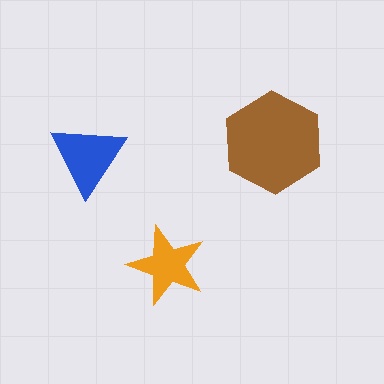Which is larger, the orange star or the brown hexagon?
The brown hexagon.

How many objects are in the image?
There are 3 objects in the image.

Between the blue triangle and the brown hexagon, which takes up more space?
The brown hexagon.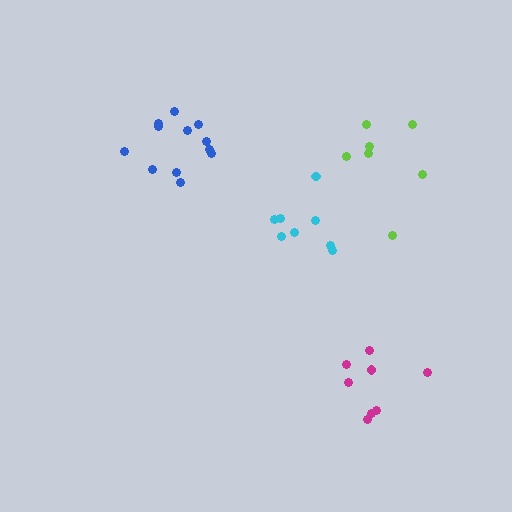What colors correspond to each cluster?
The clusters are colored: cyan, magenta, lime, blue.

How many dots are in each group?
Group 1: 8 dots, Group 2: 8 dots, Group 3: 7 dots, Group 4: 12 dots (35 total).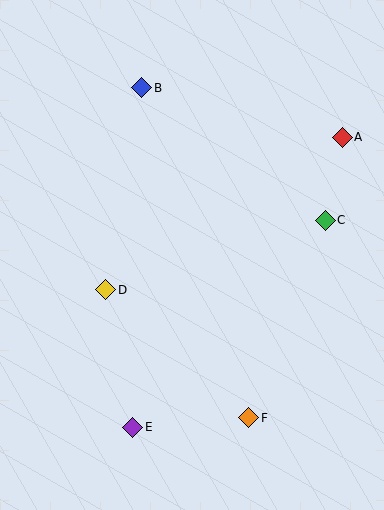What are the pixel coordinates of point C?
Point C is at (325, 220).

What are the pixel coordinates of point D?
Point D is at (106, 290).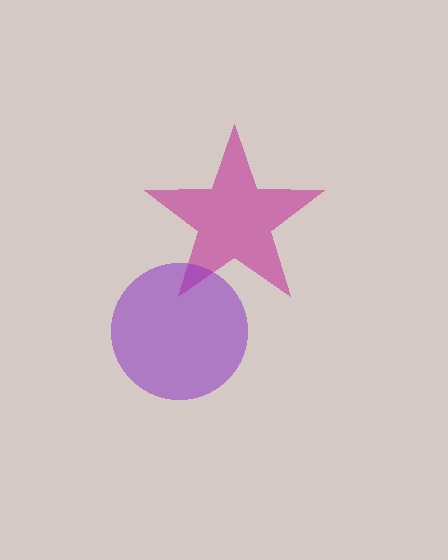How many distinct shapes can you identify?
There are 2 distinct shapes: a magenta star, a purple circle.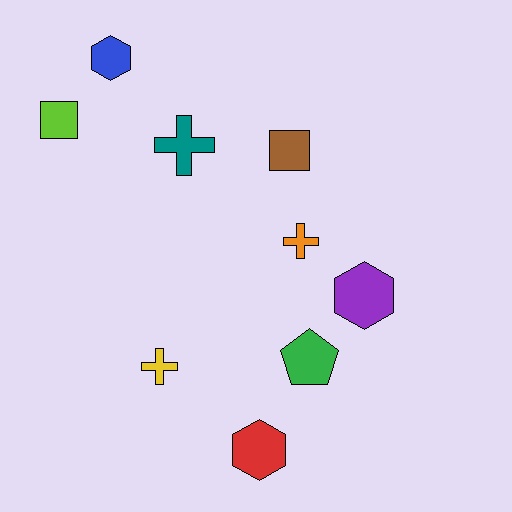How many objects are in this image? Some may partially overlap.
There are 9 objects.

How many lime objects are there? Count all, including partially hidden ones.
There is 1 lime object.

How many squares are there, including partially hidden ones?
There are 2 squares.